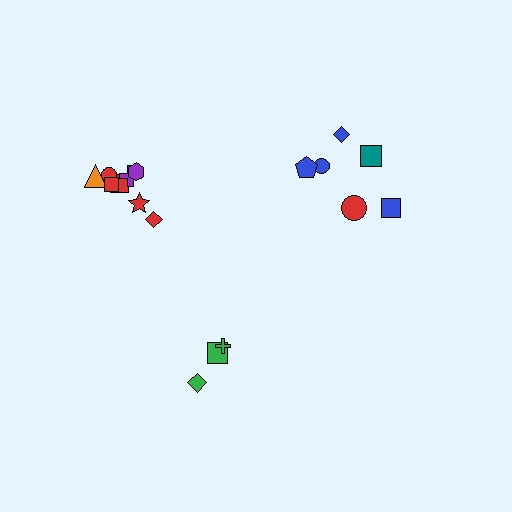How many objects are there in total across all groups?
There are 17 objects.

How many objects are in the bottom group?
There are 3 objects.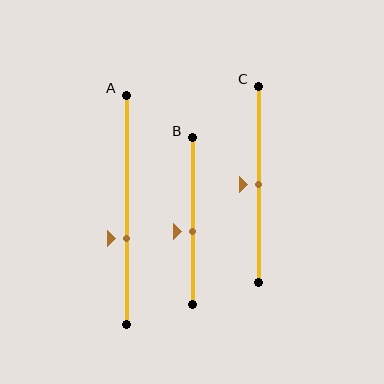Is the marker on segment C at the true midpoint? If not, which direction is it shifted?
Yes, the marker on segment C is at the true midpoint.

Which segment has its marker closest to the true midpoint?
Segment C has its marker closest to the true midpoint.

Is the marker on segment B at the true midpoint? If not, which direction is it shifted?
No, the marker on segment B is shifted downward by about 6% of the segment length.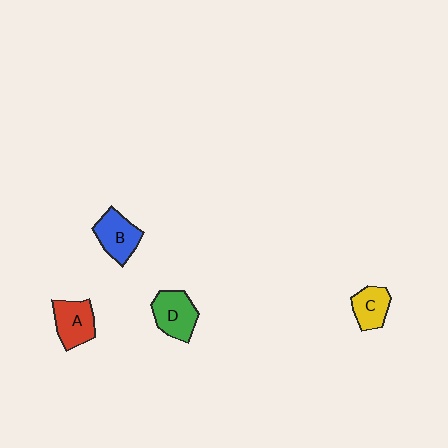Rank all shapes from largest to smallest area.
From largest to smallest: D (green), B (blue), A (red), C (yellow).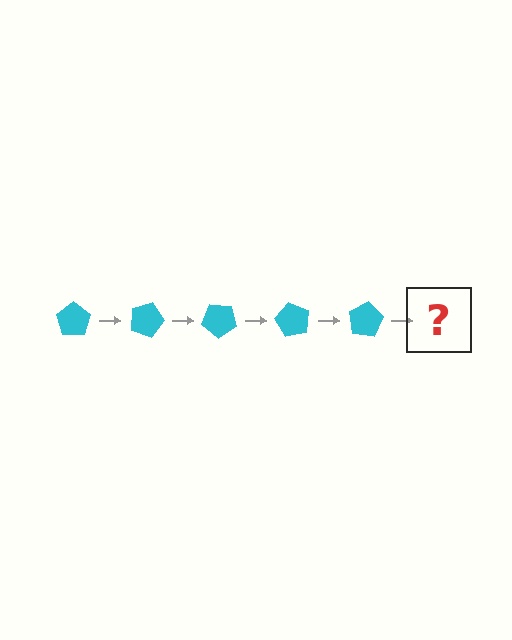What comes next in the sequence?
The next element should be a cyan pentagon rotated 100 degrees.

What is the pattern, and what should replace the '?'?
The pattern is that the pentagon rotates 20 degrees each step. The '?' should be a cyan pentagon rotated 100 degrees.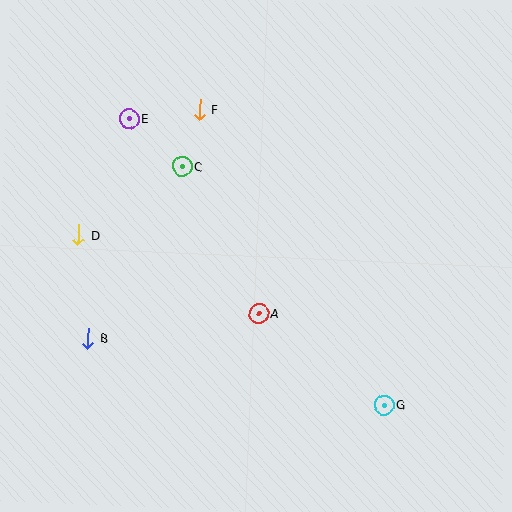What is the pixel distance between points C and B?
The distance between C and B is 196 pixels.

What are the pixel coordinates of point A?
Point A is at (259, 313).